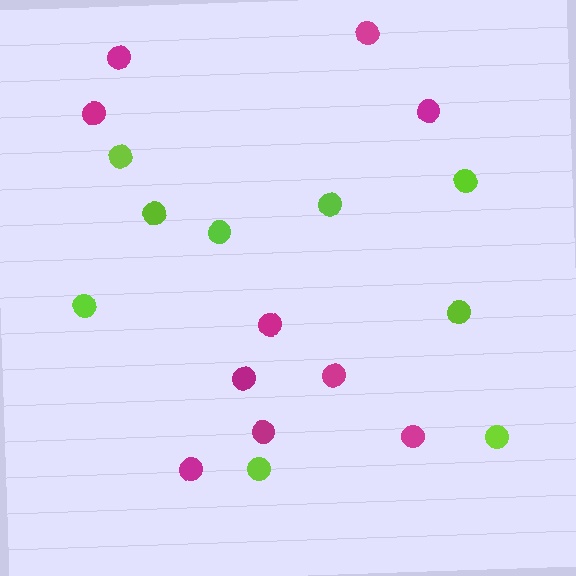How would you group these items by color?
There are 2 groups: one group of magenta circles (10) and one group of lime circles (9).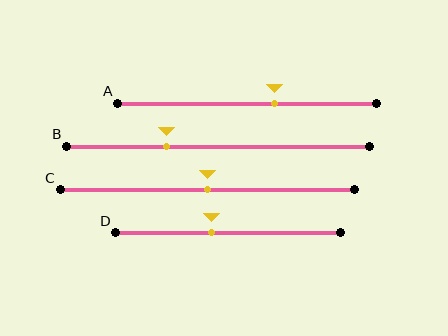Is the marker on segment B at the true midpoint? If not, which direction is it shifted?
No, the marker on segment B is shifted to the left by about 17% of the segment length.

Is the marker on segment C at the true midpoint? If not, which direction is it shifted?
Yes, the marker on segment C is at the true midpoint.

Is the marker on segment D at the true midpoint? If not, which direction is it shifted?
No, the marker on segment D is shifted to the left by about 8% of the segment length.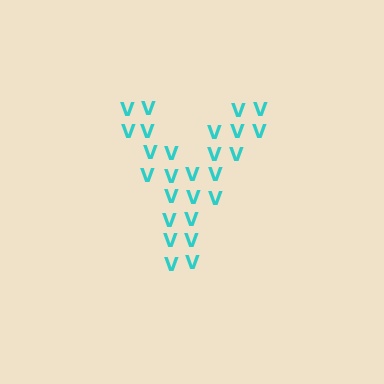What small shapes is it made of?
It is made of small letter V's.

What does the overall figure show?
The overall figure shows the letter Y.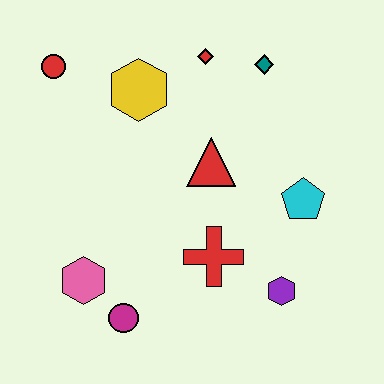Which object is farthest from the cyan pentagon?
The red circle is farthest from the cyan pentagon.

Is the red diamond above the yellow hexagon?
Yes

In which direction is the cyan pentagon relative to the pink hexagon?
The cyan pentagon is to the right of the pink hexagon.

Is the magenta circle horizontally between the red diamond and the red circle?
Yes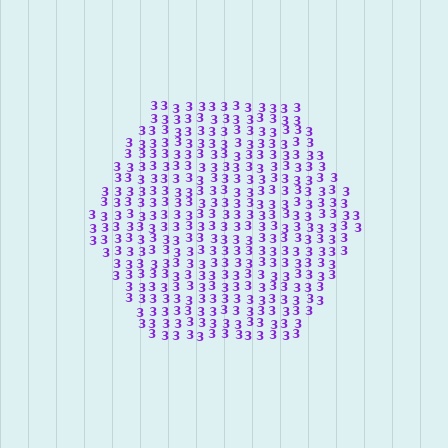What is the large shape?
The large shape is a hexagon.